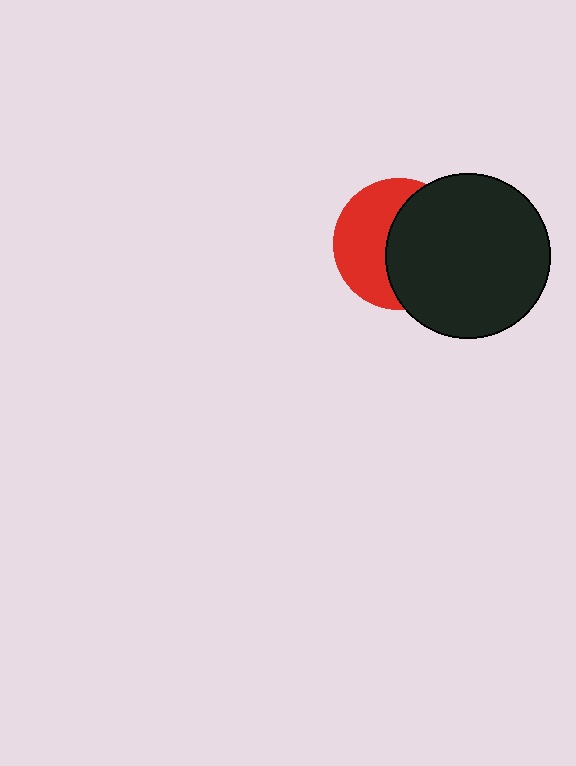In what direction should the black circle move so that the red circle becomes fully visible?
The black circle should move right. That is the shortest direction to clear the overlap and leave the red circle fully visible.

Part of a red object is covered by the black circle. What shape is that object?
It is a circle.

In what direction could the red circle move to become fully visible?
The red circle could move left. That would shift it out from behind the black circle entirely.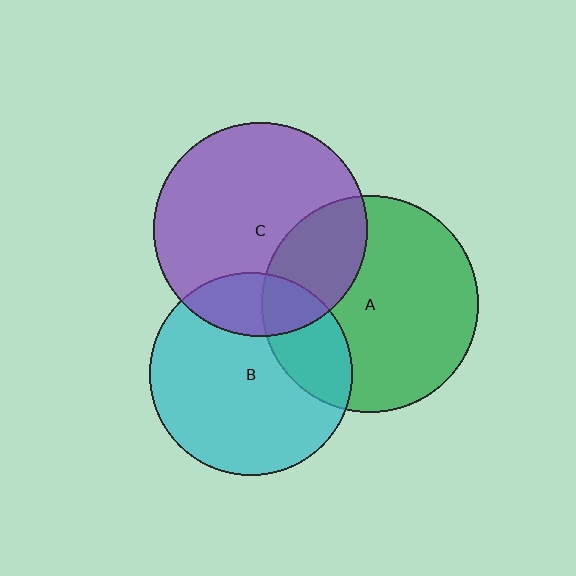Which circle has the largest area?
Circle A (green).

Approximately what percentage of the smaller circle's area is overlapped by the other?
Approximately 25%.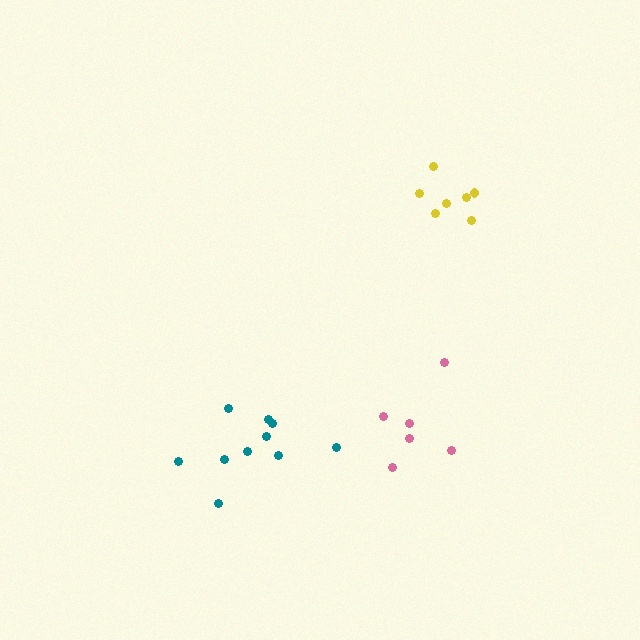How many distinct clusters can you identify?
There are 3 distinct clusters.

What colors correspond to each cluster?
The clusters are colored: teal, pink, yellow.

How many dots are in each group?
Group 1: 10 dots, Group 2: 6 dots, Group 3: 7 dots (23 total).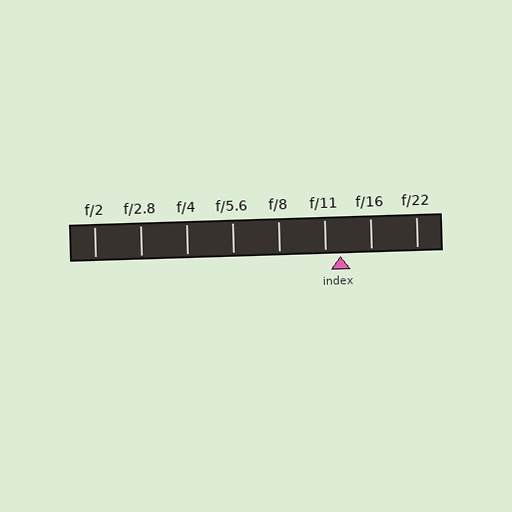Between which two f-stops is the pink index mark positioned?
The index mark is between f/11 and f/16.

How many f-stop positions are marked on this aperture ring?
There are 8 f-stop positions marked.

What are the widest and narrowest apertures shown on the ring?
The widest aperture shown is f/2 and the narrowest is f/22.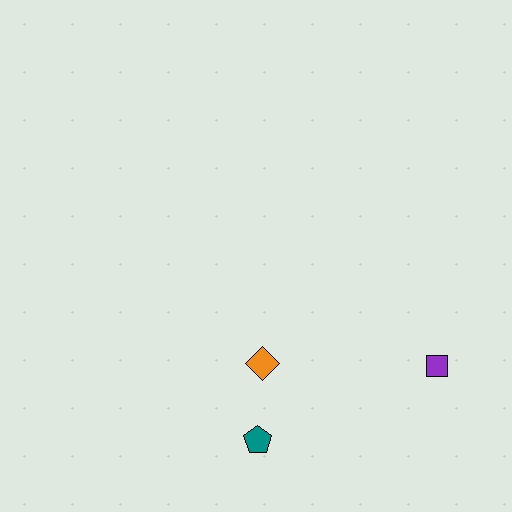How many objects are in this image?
There are 3 objects.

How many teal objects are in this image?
There is 1 teal object.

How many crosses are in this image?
There are no crosses.